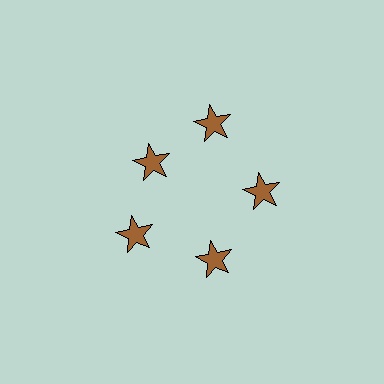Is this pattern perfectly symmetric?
No. The 5 brown stars are arranged in a ring, but one element near the 10 o'clock position is pulled inward toward the center, breaking the 5-fold rotational symmetry.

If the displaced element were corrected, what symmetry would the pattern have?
It would have 5-fold rotational symmetry — the pattern would map onto itself every 72 degrees.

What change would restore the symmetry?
The symmetry would be restored by moving it outward, back onto the ring so that all 5 stars sit at equal angles and equal distance from the center.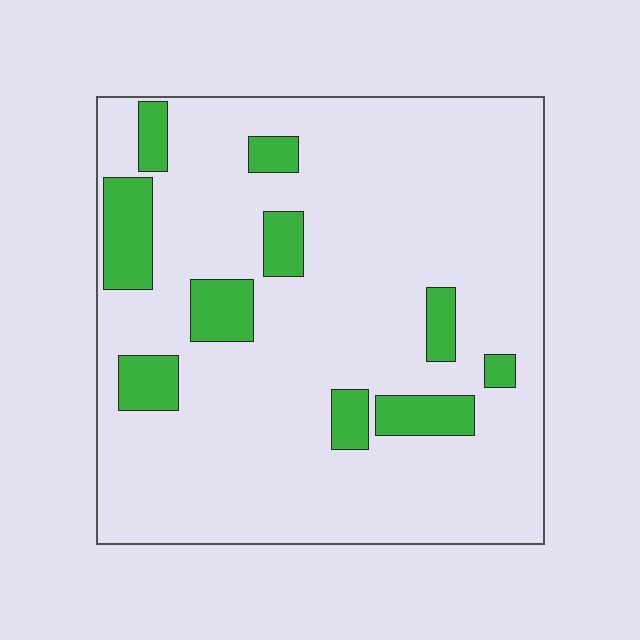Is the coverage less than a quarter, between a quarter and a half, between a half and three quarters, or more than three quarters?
Less than a quarter.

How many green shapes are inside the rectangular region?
10.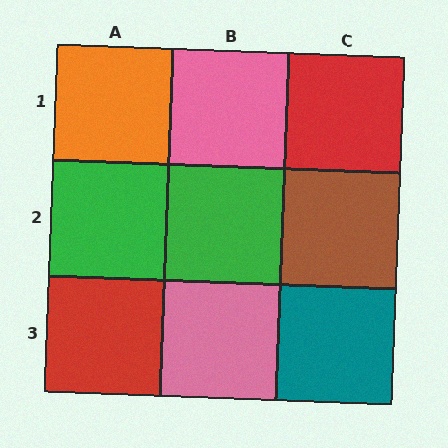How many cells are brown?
1 cell is brown.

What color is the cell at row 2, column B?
Green.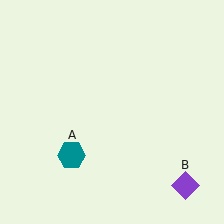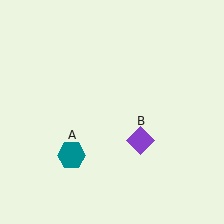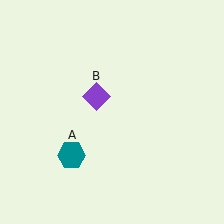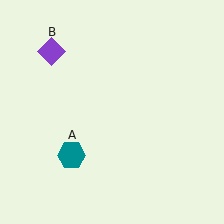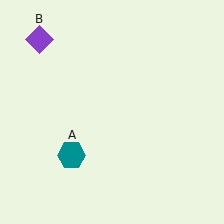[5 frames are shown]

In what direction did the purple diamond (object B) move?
The purple diamond (object B) moved up and to the left.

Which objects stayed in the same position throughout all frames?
Teal hexagon (object A) remained stationary.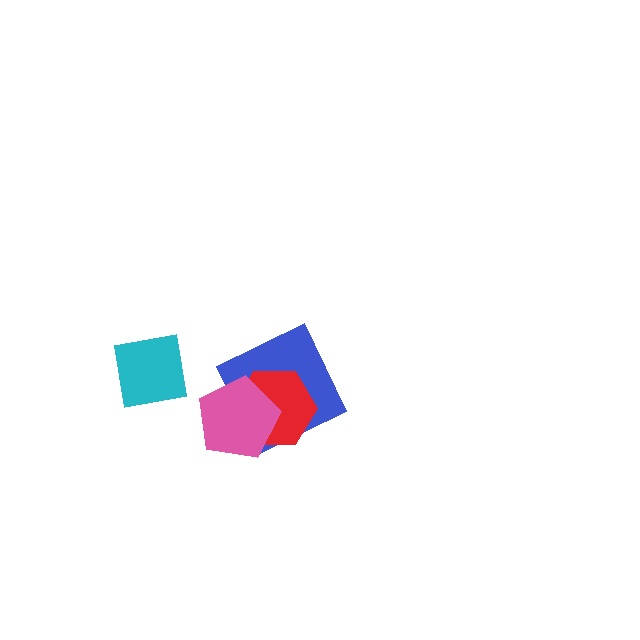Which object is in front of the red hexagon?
The pink pentagon is in front of the red hexagon.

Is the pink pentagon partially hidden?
No, no other shape covers it.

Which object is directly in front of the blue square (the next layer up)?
The red hexagon is directly in front of the blue square.